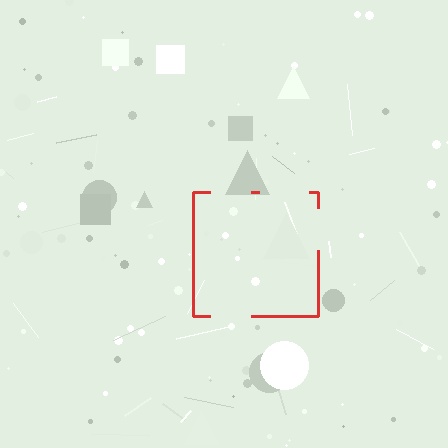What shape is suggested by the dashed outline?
The dashed outline suggests a square.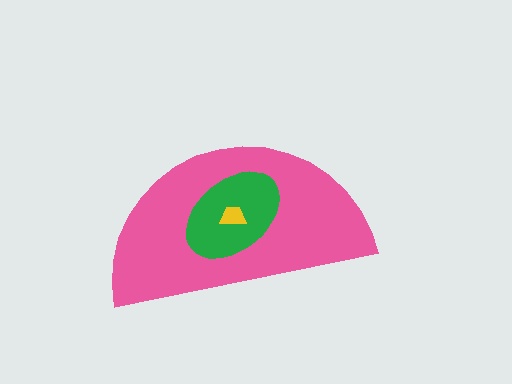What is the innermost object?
The yellow trapezoid.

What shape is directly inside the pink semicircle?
The green ellipse.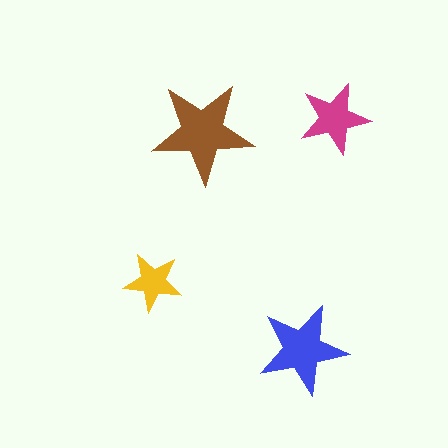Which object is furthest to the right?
The magenta star is rightmost.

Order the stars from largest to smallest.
the brown one, the blue one, the magenta one, the yellow one.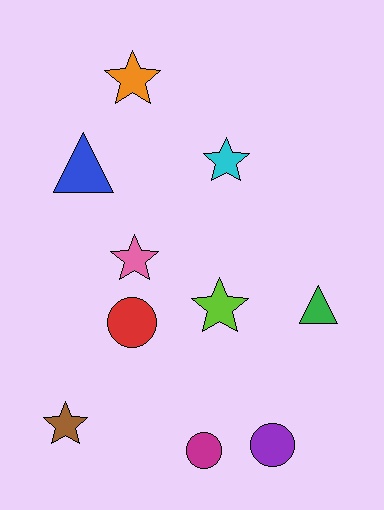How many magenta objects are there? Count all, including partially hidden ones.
There is 1 magenta object.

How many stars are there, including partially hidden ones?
There are 5 stars.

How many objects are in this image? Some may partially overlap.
There are 10 objects.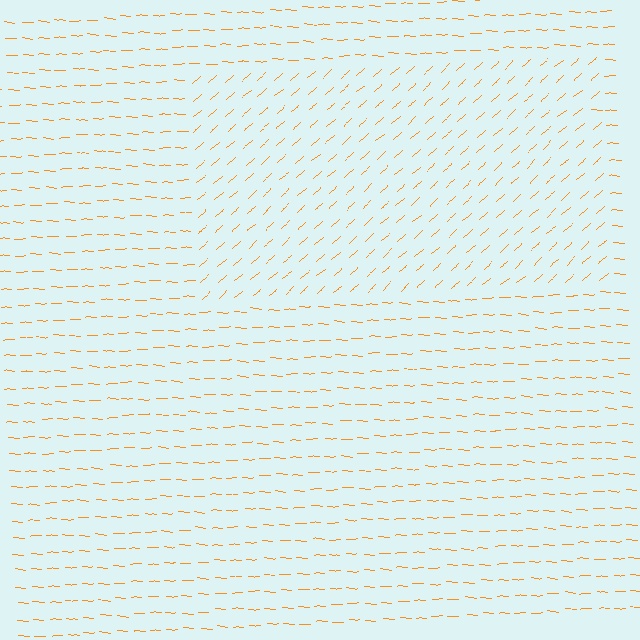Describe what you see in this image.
The image is filled with small orange line segments. A rectangle region in the image has lines oriented differently from the surrounding lines, creating a visible texture boundary.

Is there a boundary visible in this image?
Yes, there is a texture boundary formed by a change in line orientation.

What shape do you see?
I see a rectangle.